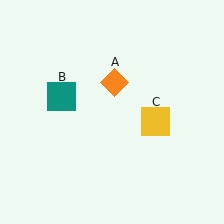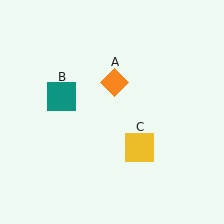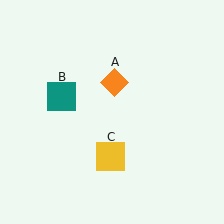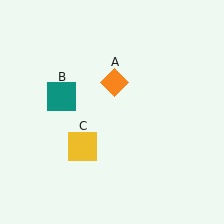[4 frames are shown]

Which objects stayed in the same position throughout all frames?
Orange diamond (object A) and teal square (object B) remained stationary.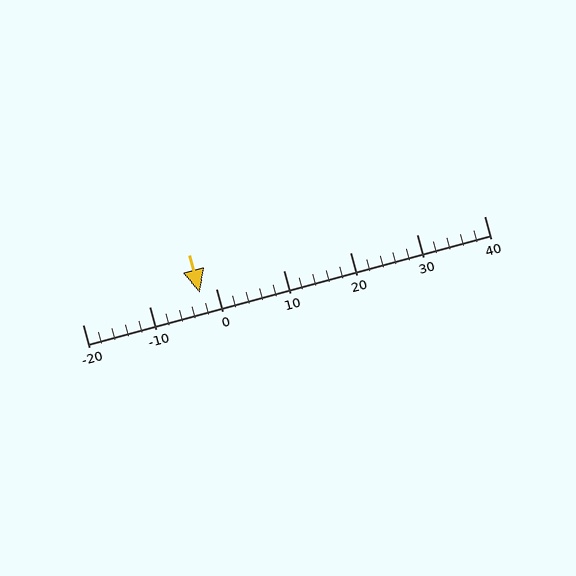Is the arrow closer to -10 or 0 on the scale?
The arrow is closer to 0.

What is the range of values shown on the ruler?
The ruler shows values from -20 to 40.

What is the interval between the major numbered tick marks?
The major tick marks are spaced 10 units apart.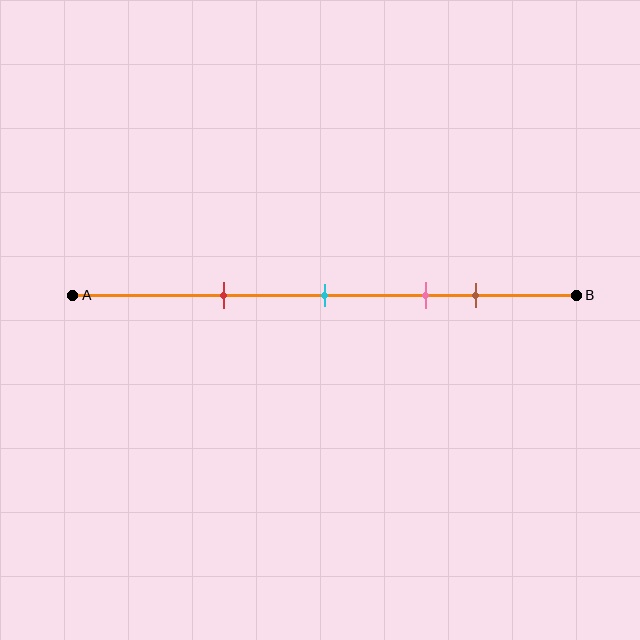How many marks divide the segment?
There are 4 marks dividing the segment.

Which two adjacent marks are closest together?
The pink and brown marks are the closest adjacent pair.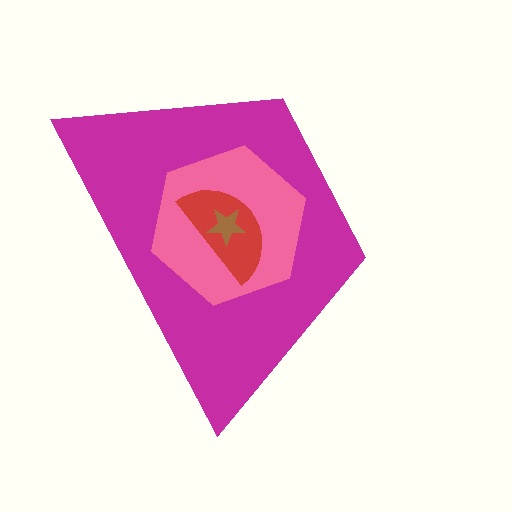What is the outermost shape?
The magenta trapezoid.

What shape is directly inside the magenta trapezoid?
The pink hexagon.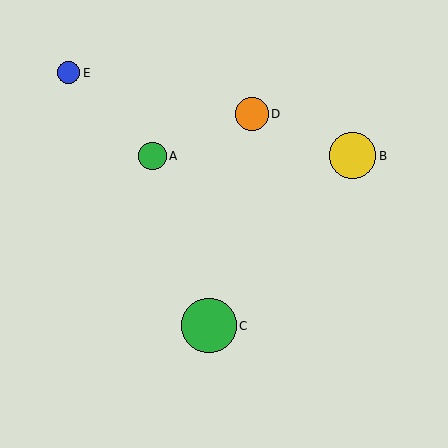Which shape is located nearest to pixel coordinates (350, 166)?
The yellow circle (labeled B) at (353, 156) is nearest to that location.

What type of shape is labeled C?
Shape C is a green circle.